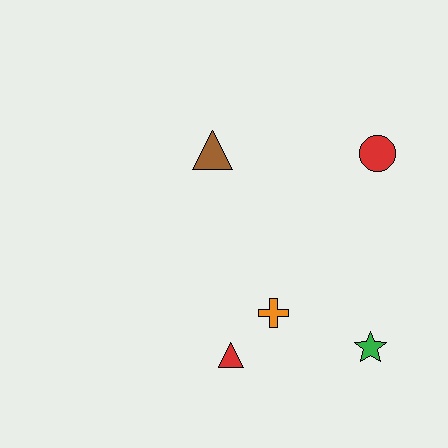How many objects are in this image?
There are 5 objects.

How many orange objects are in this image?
There is 1 orange object.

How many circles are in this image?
There is 1 circle.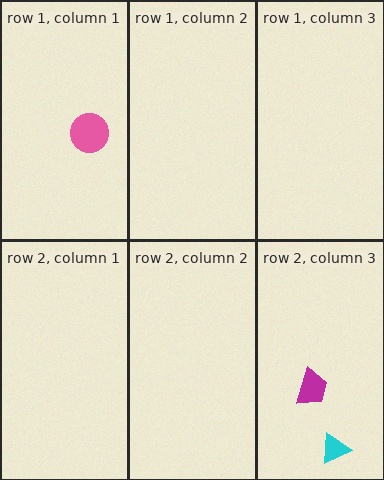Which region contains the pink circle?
The row 1, column 1 region.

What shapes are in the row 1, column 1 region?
The pink circle.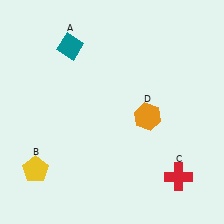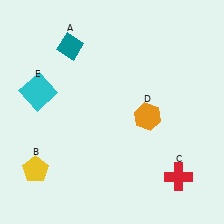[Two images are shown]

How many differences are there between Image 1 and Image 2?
There is 1 difference between the two images.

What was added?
A cyan square (E) was added in Image 2.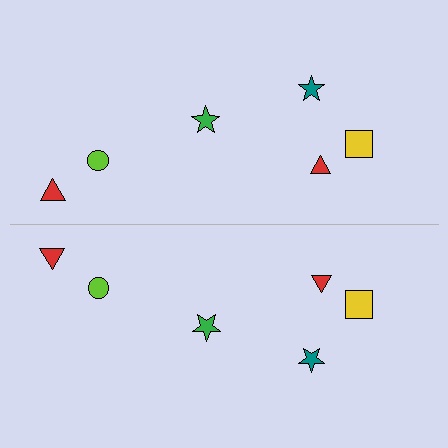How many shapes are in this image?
There are 12 shapes in this image.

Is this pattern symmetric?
Yes, this pattern has bilateral (reflection) symmetry.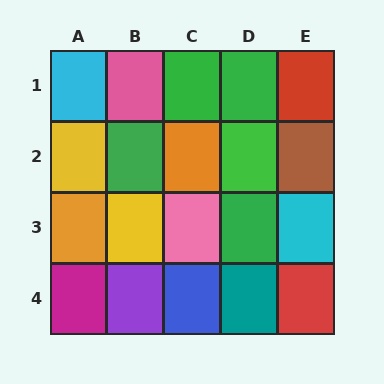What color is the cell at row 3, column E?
Cyan.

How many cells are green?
5 cells are green.